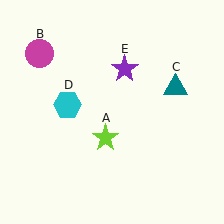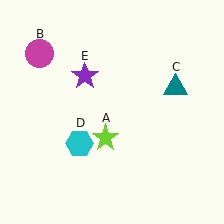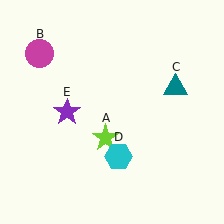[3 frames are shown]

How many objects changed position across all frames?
2 objects changed position: cyan hexagon (object D), purple star (object E).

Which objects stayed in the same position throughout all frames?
Lime star (object A) and magenta circle (object B) and teal triangle (object C) remained stationary.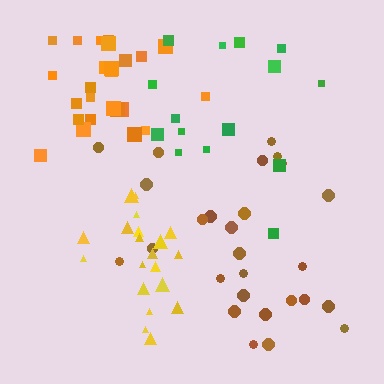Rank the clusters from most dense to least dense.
orange, yellow, brown, green.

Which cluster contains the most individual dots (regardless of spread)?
Brown (27).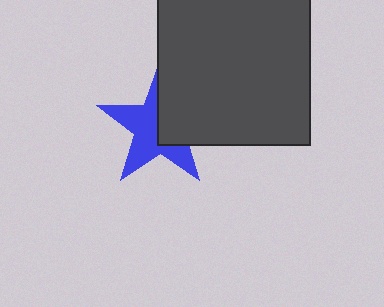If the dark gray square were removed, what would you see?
You would see the complete blue star.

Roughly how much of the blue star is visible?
About half of it is visible (roughly 59%).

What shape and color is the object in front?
The object in front is a dark gray square.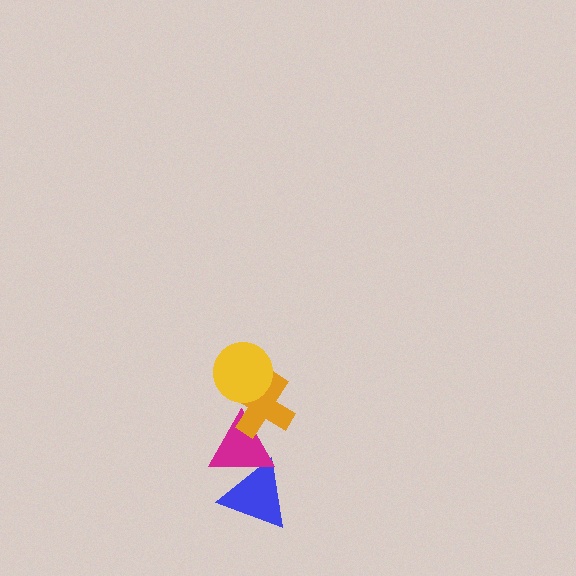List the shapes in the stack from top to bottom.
From top to bottom: the yellow circle, the orange cross, the magenta triangle, the blue triangle.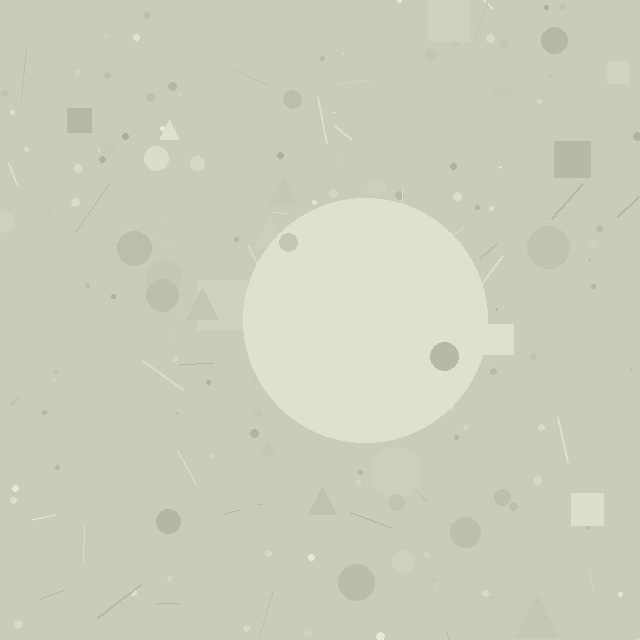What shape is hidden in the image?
A circle is hidden in the image.